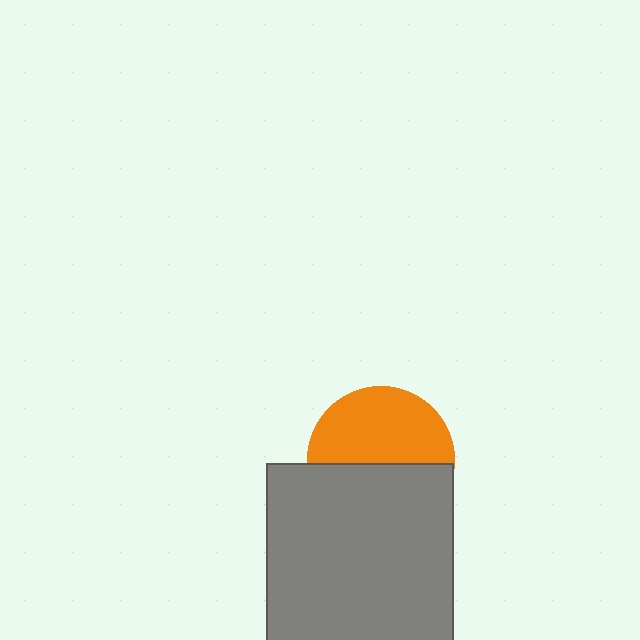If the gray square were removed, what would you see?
You would see the complete orange circle.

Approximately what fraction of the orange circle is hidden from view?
Roughly 47% of the orange circle is hidden behind the gray square.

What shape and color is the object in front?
The object in front is a gray square.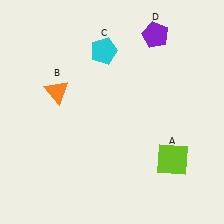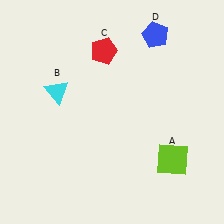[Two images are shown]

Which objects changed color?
B changed from orange to cyan. C changed from cyan to red. D changed from purple to blue.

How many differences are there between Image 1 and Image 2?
There are 3 differences between the two images.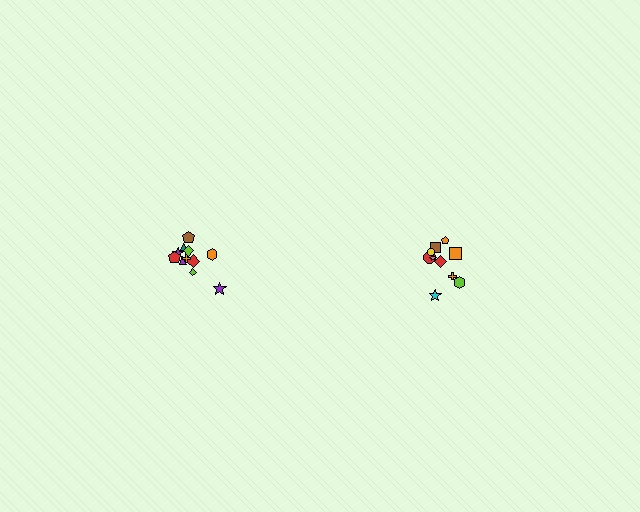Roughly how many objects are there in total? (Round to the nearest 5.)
Roughly 20 objects in total.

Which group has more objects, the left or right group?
The left group.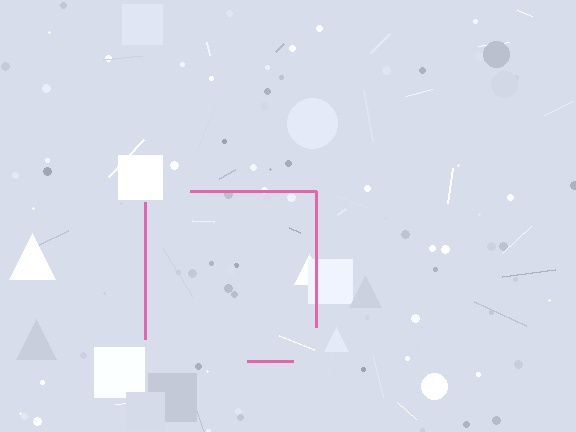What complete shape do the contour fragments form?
The contour fragments form a square.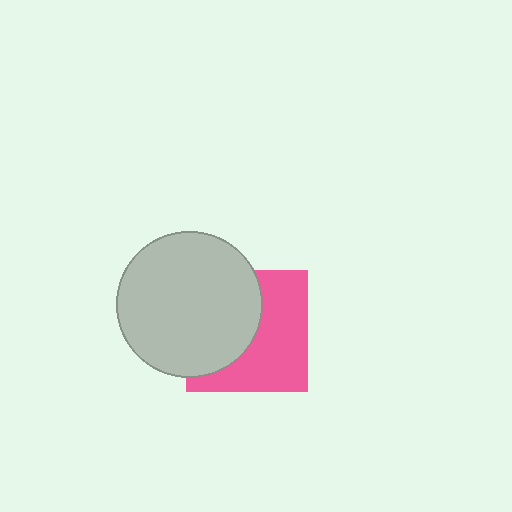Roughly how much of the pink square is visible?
About half of it is visible (roughly 52%).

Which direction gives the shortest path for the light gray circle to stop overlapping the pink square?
Moving left gives the shortest separation.